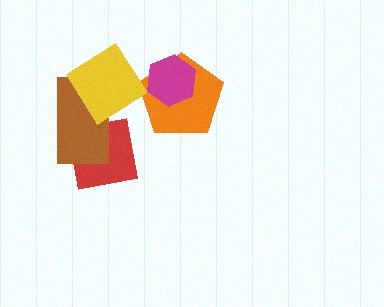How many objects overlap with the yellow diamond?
2 objects overlap with the yellow diamond.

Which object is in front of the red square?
The brown rectangle is in front of the red square.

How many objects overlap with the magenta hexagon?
1 object overlaps with the magenta hexagon.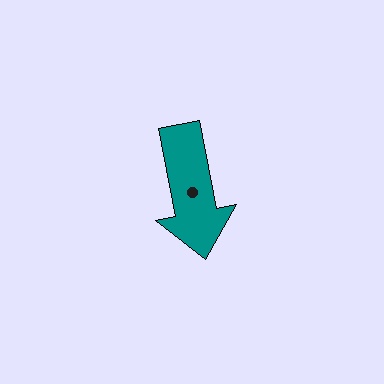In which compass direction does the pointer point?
South.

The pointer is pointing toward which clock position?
Roughly 6 o'clock.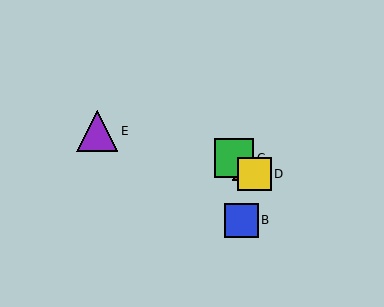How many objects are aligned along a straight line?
3 objects (A, C, D) are aligned along a straight line.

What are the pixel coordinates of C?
Object C is at (234, 158).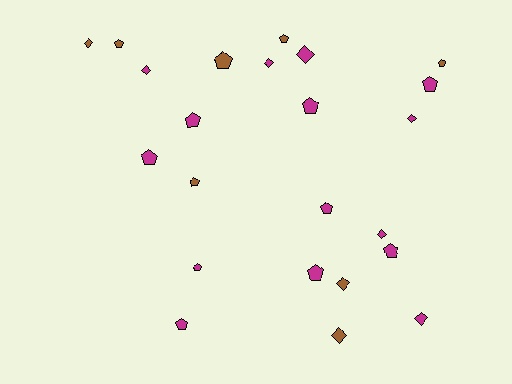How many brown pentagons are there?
There are 5 brown pentagons.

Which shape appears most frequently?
Pentagon, with 14 objects.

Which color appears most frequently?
Magenta, with 15 objects.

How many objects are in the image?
There are 23 objects.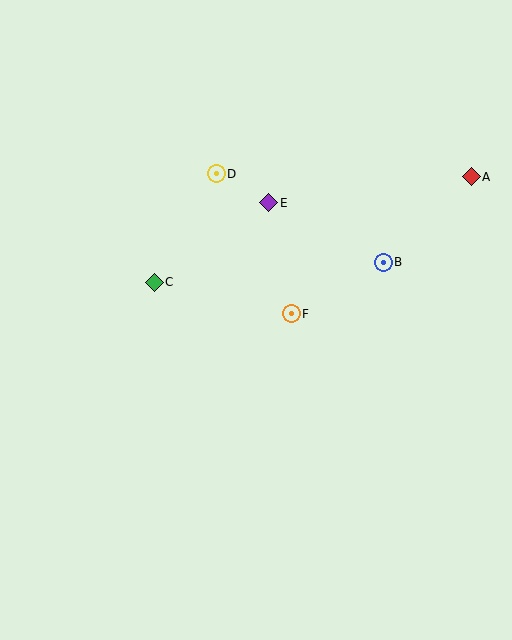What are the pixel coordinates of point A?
Point A is at (471, 177).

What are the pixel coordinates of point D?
Point D is at (216, 174).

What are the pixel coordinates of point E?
Point E is at (269, 203).